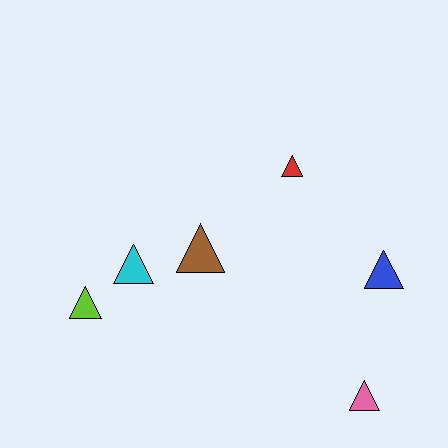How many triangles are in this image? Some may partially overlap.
There are 6 triangles.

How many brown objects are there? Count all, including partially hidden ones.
There is 1 brown object.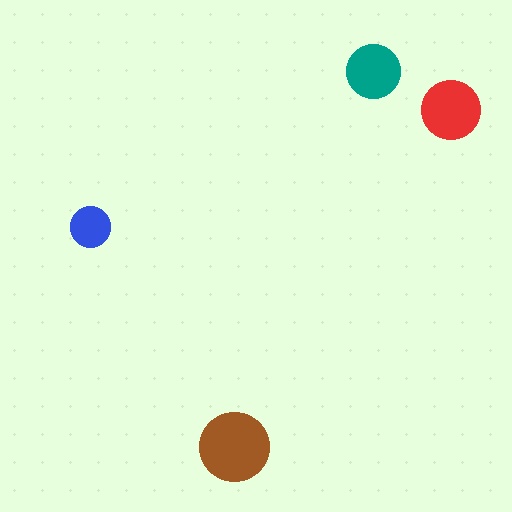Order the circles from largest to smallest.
the brown one, the red one, the teal one, the blue one.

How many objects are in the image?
There are 4 objects in the image.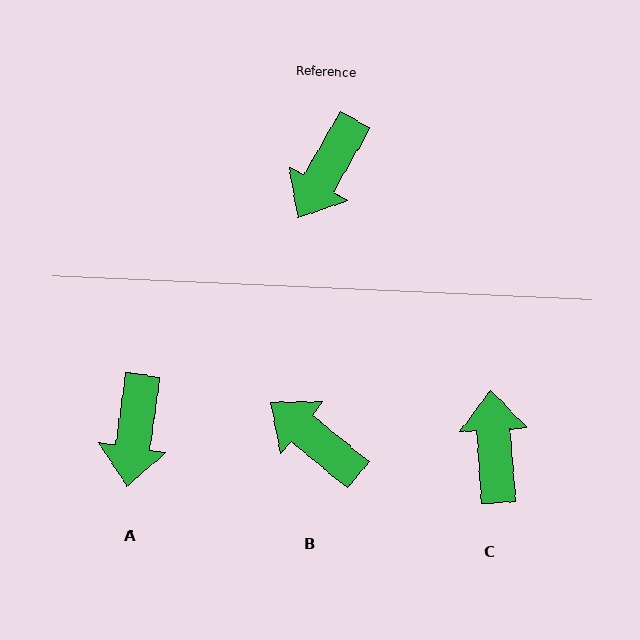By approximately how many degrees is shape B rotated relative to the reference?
Approximately 100 degrees clockwise.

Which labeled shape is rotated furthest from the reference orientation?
C, about 146 degrees away.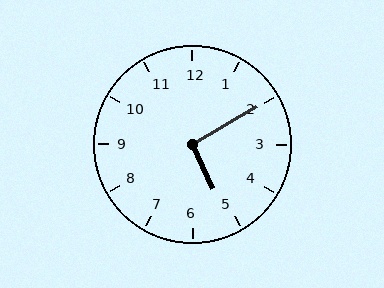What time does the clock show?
5:10.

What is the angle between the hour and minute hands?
Approximately 95 degrees.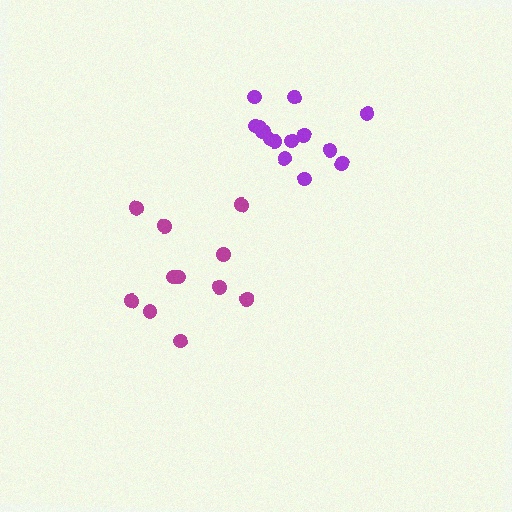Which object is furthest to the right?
The purple cluster is rightmost.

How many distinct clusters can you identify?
There are 2 distinct clusters.